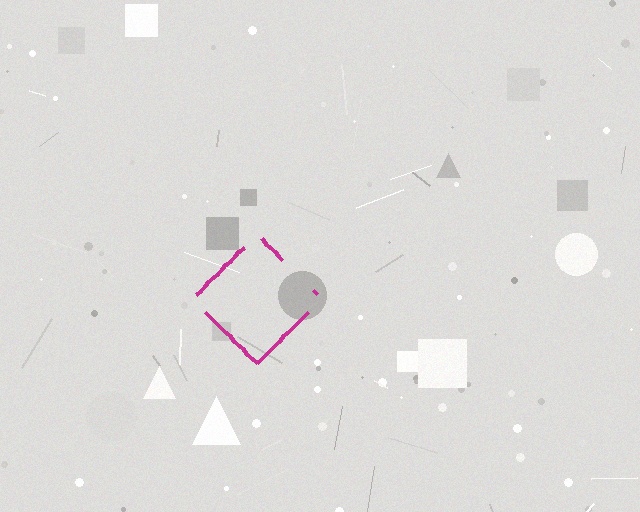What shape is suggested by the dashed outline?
The dashed outline suggests a diamond.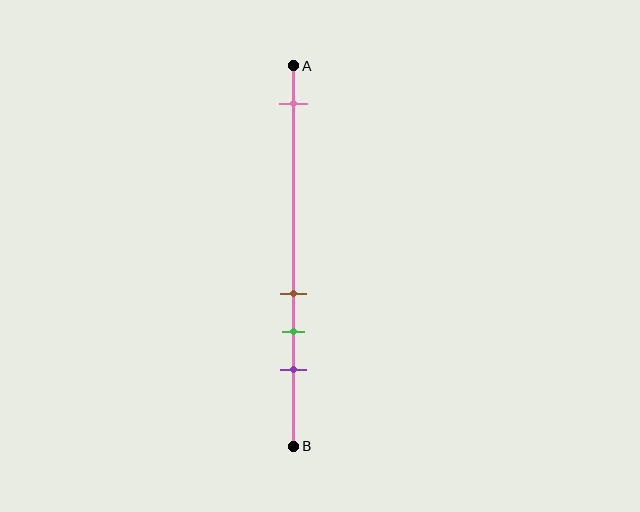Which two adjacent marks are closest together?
The brown and green marks are the closest adjacent pair.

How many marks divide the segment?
There are 4 marks dividing the segment.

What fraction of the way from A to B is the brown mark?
The brown mark is approximately 60% (0.6) of the way from A to B.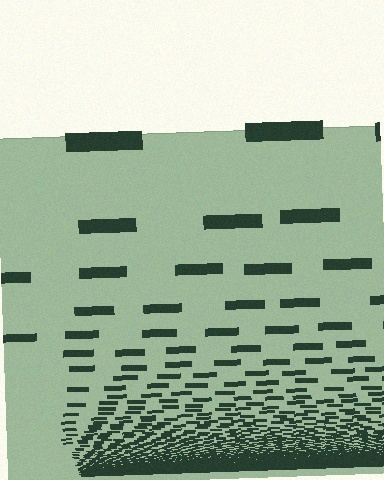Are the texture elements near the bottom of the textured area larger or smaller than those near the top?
Smaller. The gradient is inverted — elements near the bottom are smaller and denser.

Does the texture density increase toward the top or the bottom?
Density increases toward the bottom.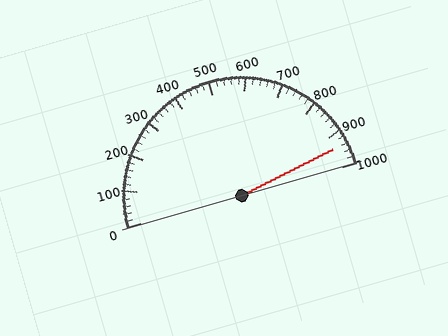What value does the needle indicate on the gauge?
The needle indicates approximately 940.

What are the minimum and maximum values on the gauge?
The gauge ranges from 0 to 1000.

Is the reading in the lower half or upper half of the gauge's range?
The reading is in the upper half of the range (0 to 1000).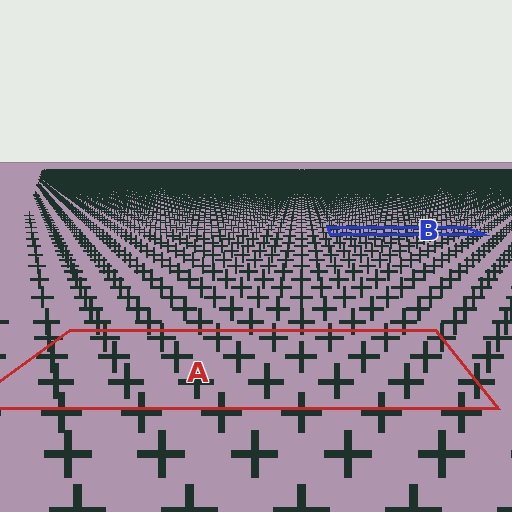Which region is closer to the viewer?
Region A is closer. The texture elements there are larger and more spread out.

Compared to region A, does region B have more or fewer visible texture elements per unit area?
Region B has more texture elements per unit area — they are packed more densely because it is farther away.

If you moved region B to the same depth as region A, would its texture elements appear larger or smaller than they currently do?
They would appear larger. At a closer depth, the same texture elements are projected at a bigger on-screen size.